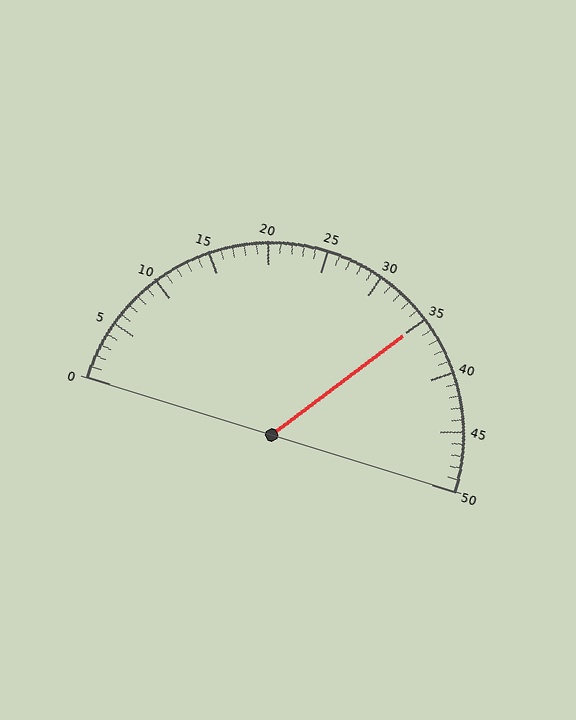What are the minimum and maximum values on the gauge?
The gauge ranges from 0 to 50.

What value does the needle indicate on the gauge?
The needle indicates approximately 35.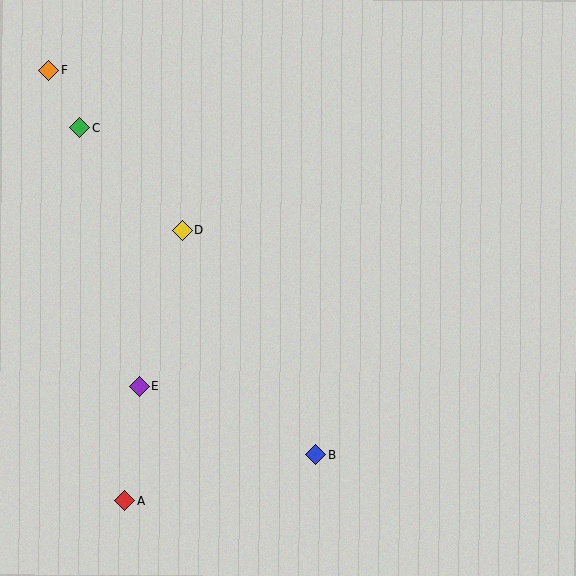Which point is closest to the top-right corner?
Point D is closest to the top-right corner.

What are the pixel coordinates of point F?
Point F is at (49, 70).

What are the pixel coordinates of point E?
Point E is at (140, 387).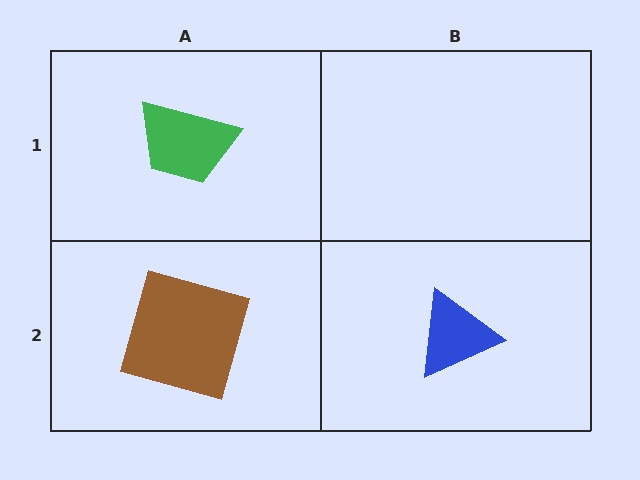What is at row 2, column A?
A brown square.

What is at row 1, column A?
A green trapezoid.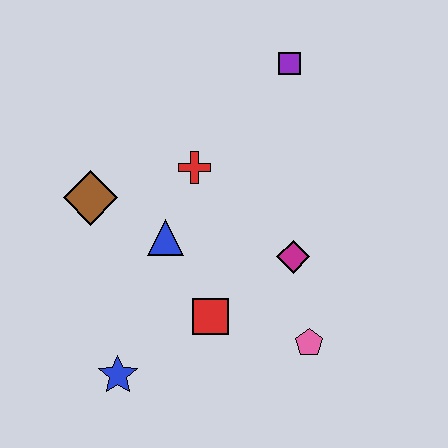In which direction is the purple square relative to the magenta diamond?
The purple square is above the magenta diamond.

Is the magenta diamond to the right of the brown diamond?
Yes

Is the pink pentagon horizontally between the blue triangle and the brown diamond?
No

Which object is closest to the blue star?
The red square is closest to the blue star.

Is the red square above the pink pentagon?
Yes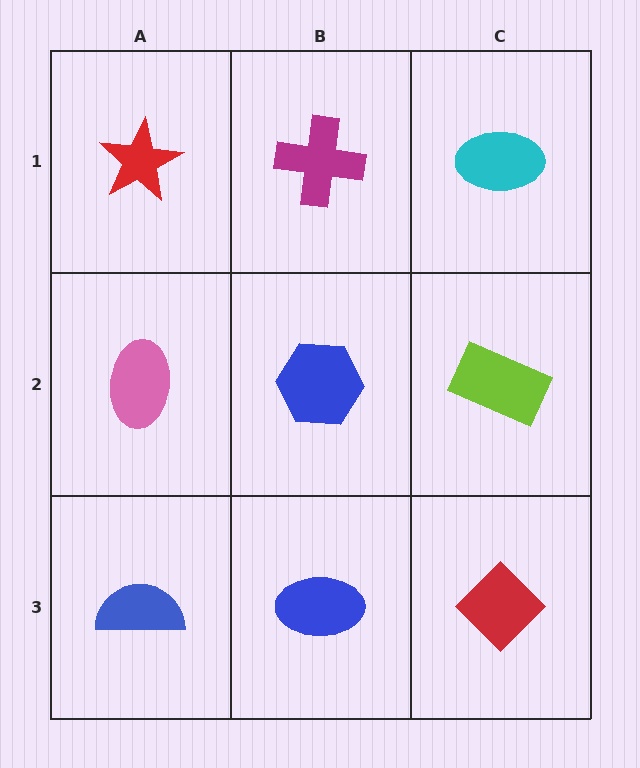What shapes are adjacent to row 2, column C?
A cyan ellipse (row 1, column C), a red diamond (row 3, column C), a blue hexagon (row 2, column B).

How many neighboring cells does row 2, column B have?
4.